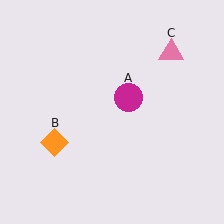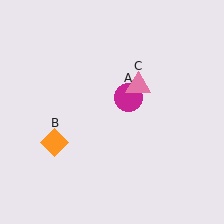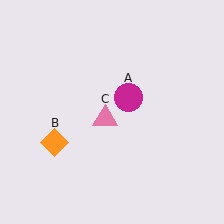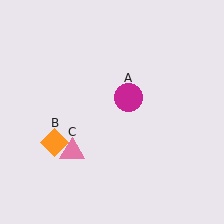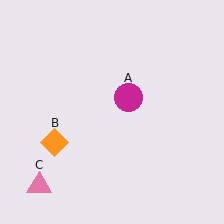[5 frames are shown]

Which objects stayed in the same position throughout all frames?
Magenta circle (object A) and orange diamond (object B) remained stationary.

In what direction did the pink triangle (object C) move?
The pink triangle (object C) moved down and to the left.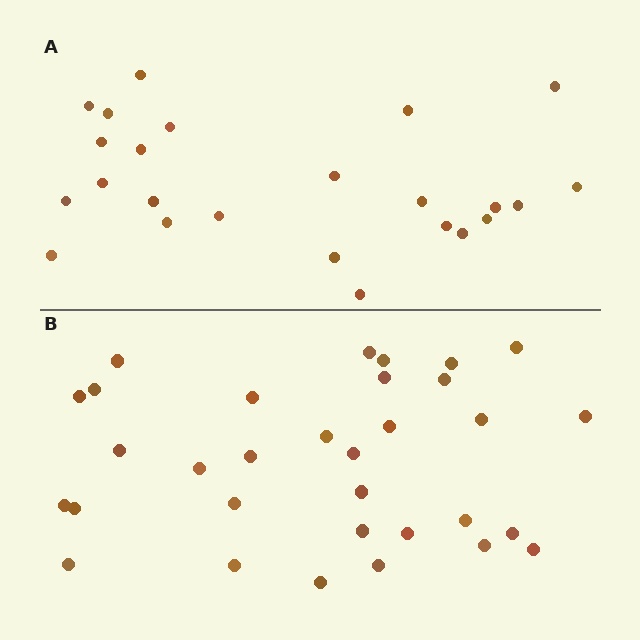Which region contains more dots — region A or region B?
Region B (the bottom region) has more dots.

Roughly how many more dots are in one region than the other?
Region B has roughly 8 or so more dots than region A.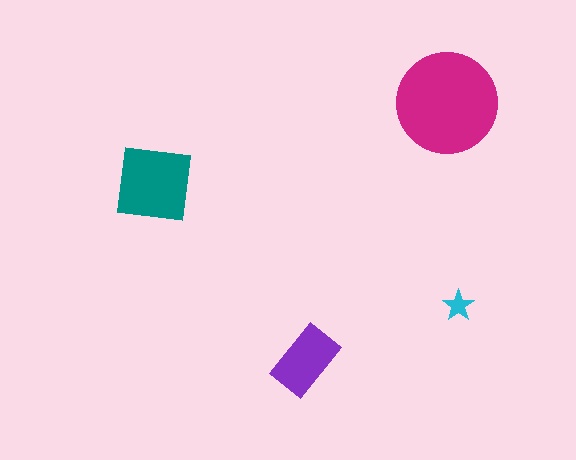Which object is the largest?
The magenta circle.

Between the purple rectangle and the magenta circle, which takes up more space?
The magenta circle.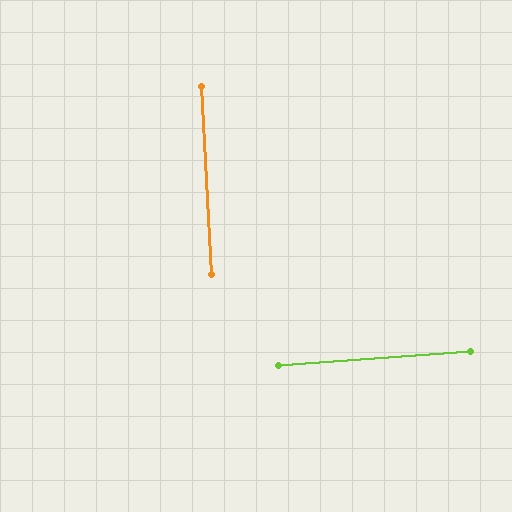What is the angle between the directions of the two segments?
Approximately 89 degrees.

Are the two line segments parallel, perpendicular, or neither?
Perpendicular — they meet at approximately 89°.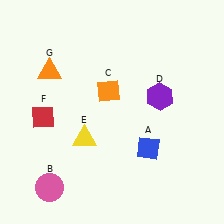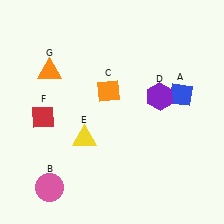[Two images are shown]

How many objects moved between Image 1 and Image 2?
1 object moved between the two images.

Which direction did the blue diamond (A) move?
The blue diamond (A) moved up.